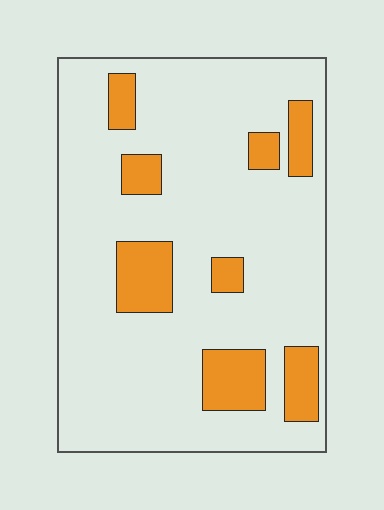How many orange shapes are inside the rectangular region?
8.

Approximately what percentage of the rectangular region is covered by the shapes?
Approximately 15%.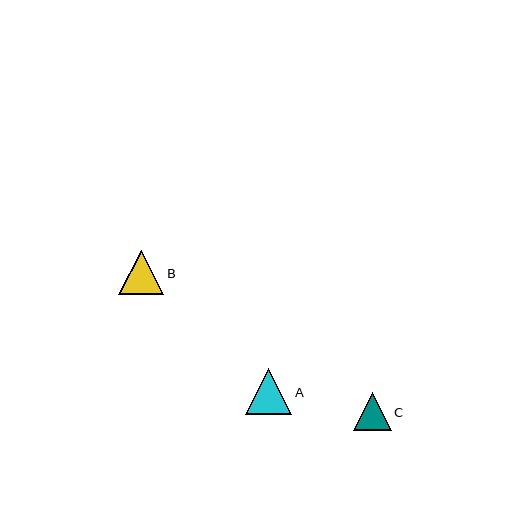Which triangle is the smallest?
Triangle C is the smallest with a size of approximately 38 pixels.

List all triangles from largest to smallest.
From largest to smallest: A, B, C.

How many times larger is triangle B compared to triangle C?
Triangle B is approximately 1.2 times the size of triangle C.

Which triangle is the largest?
Triangle A is the largest with a size of approximately 46 pixels.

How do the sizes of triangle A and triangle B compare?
Triangle A and triangle B are approximately the same size.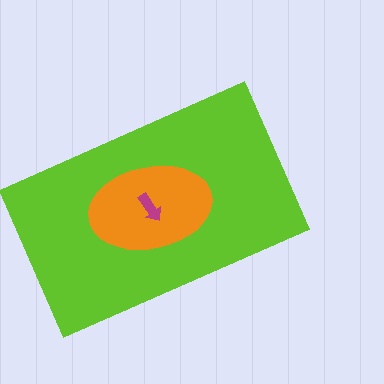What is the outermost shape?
The lime rectangle.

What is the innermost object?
The magenta arrow.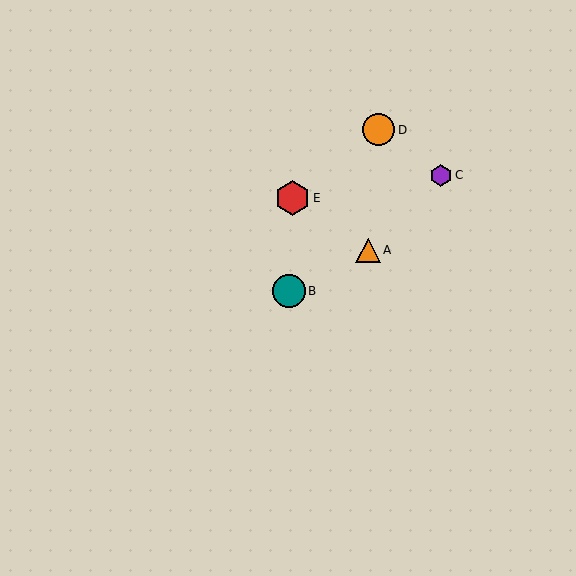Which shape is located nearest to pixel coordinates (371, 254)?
The orange triangle (labeled A) at (368, 250) is nearest to that location.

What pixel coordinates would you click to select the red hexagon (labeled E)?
Click at (293, 198) to select the red hexagon E.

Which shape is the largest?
The red hexagon (labeled E) is the largest.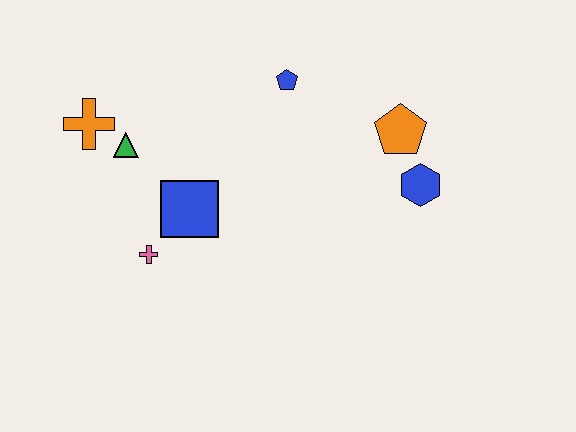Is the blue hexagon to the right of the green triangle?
Yes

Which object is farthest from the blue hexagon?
The orange cross is farthest from the blue hexagon.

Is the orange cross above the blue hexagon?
Yes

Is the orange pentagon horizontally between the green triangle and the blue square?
No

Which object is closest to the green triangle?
The orange cross is closest to the green triangle.